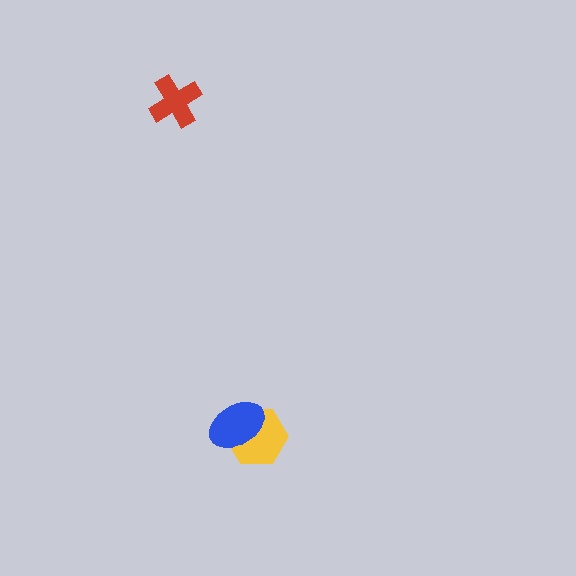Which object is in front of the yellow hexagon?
The blue ellipse is in front of the yellow hexagon.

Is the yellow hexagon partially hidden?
Yes, it is partially covered by another shape.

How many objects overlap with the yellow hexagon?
1 object overlaps with the yellow hexagon.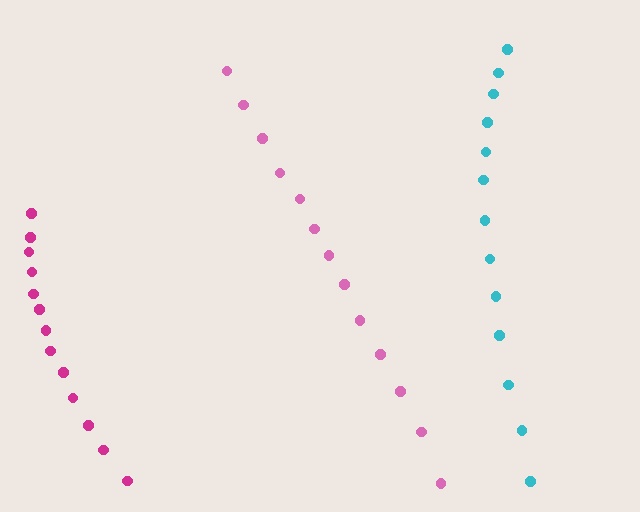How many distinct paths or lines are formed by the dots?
There are 3 distinct paths.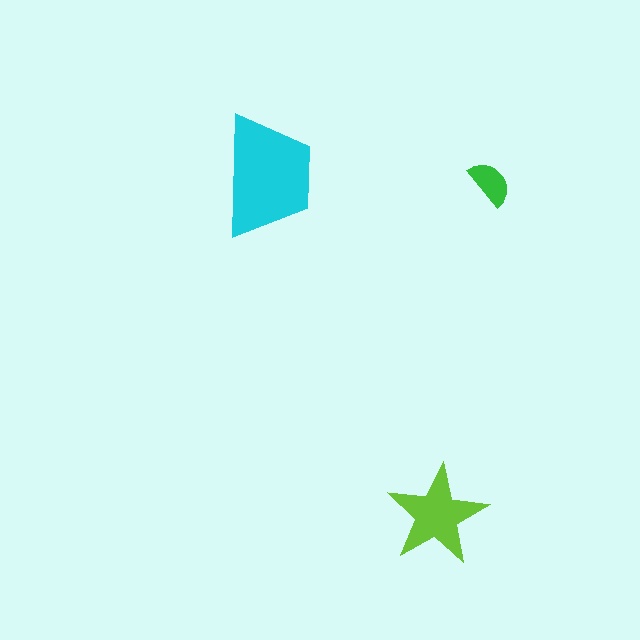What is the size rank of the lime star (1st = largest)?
2nd.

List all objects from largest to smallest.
The cyan trapezoid, the lime star, the green semicircle.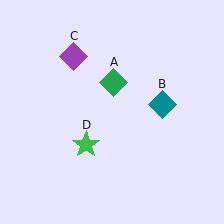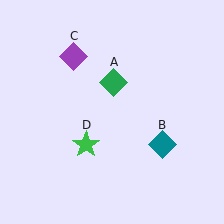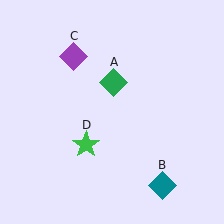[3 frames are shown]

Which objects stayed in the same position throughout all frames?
Green diamond (object A) and purple diamond (object C) and green star (object D) remained stationary.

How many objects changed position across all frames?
1 object changed position: teal diamond (object B).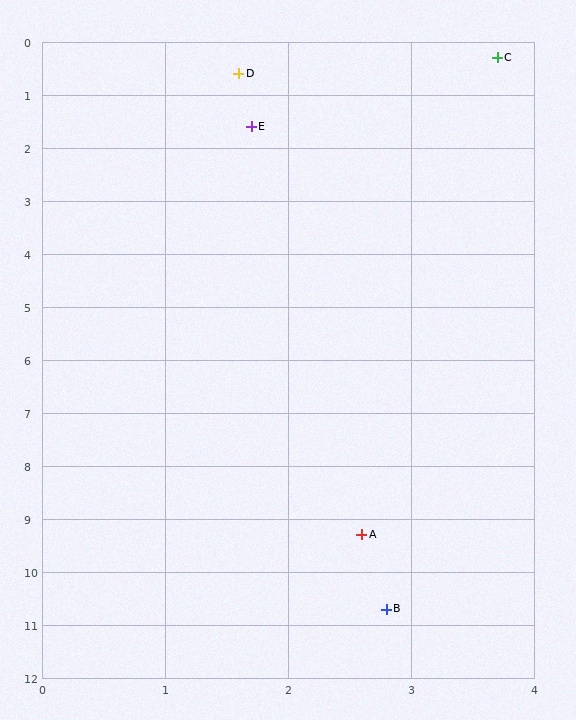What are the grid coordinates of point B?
Point B is at approximately (2.8, 10.7).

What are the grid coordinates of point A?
Point A is at approximately (2.6, 9.3).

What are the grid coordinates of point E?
Point E is at approximately (1.7, 1.6).